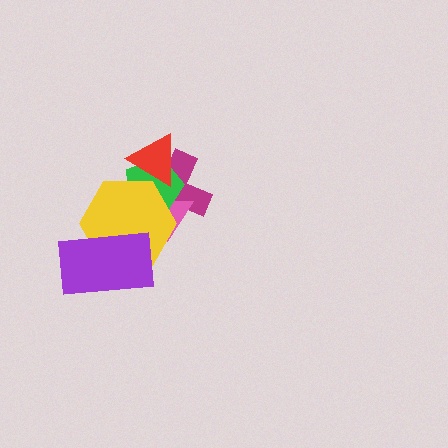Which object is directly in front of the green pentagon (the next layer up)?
The yellow hexagon is directly in front of the green pentagon.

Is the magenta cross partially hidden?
Yes, it is partially covered by another shape.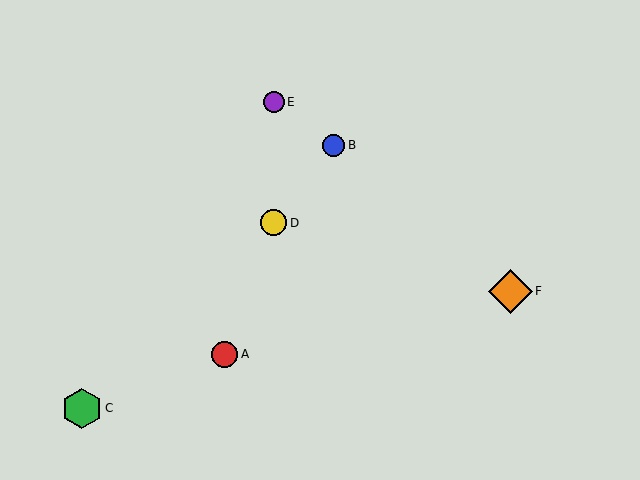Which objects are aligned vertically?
Objects D, E are aligned vertically.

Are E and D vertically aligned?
Yes, both are at x≈274.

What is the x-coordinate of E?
Object E is at x≈274.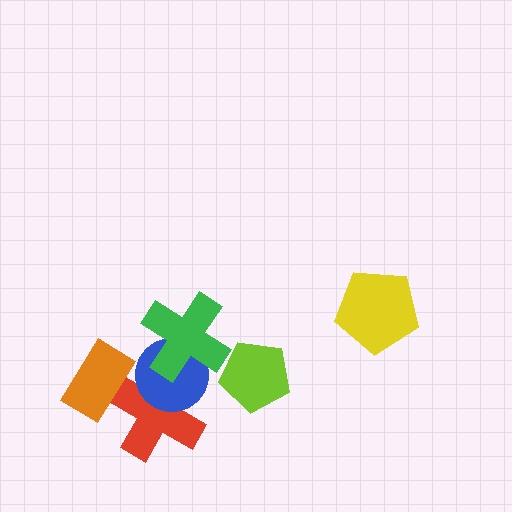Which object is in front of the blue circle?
The green cross is in front of the blue circle.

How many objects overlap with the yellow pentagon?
0 objects overlap with the yellow pentagon.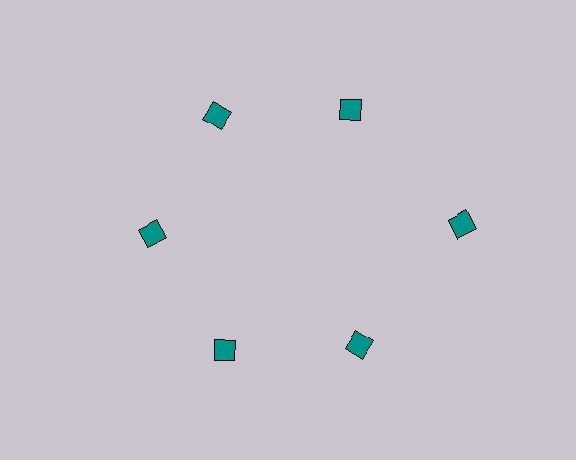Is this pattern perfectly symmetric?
No. The 6 teal diamonds are arranged in a ring, but one element near the 3 o'clock position is pushed outward from the center, breaking the 6-fold rotational symmetry.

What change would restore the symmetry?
The symmetry would be restored by moving it inward, back onto the ring so that all 6 diamonds sit at equal angles and equal distance from the center.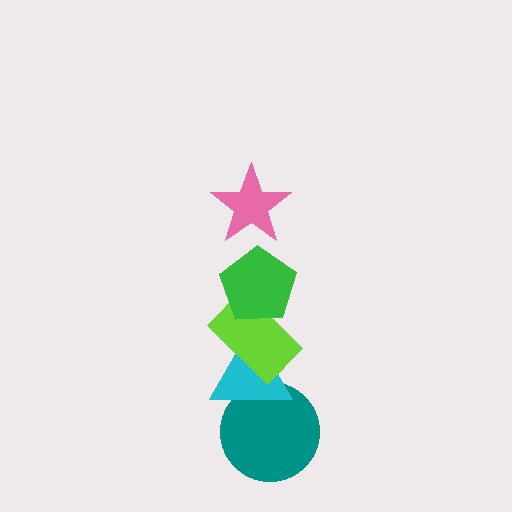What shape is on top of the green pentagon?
The pink star is on top of the green pentagon.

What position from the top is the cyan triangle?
The cyan triangle is 4th from the top.